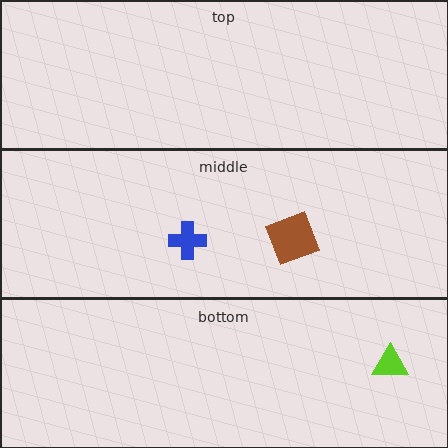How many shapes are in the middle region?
2.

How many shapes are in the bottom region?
1.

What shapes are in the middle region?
The blue cross, the brown square.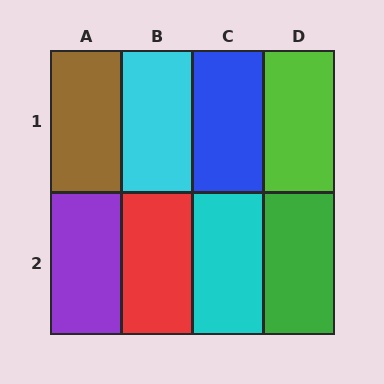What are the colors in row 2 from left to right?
Purple, red, cyan, green.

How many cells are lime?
1 cell is lime.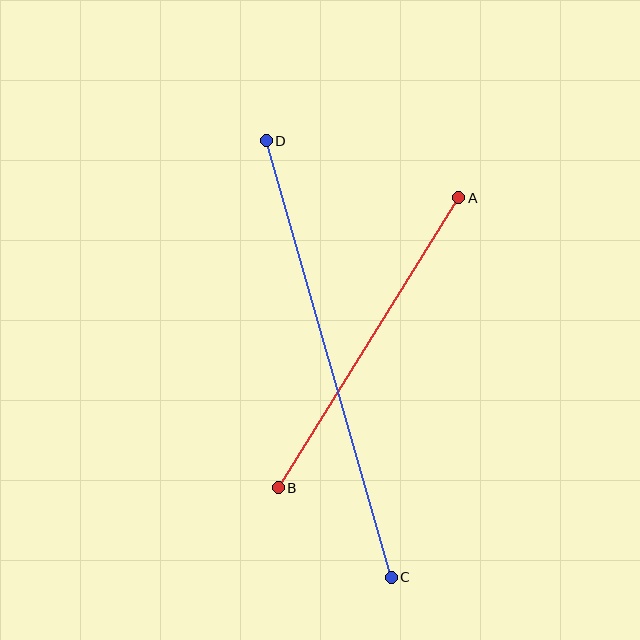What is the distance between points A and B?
The distance is approximately 342 pixels.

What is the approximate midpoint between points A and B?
The midpoint is at approximately (368, 343) pixels.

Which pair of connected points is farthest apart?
Points C and D are farthest apart.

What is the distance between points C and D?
The distance is approximately 454 pixels.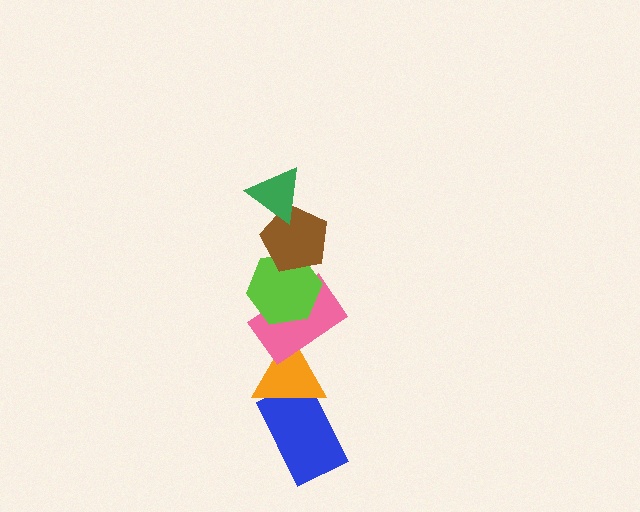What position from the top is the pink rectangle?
The pink rectangle is 4th from the top.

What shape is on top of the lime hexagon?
The brown pentagon is on top of the lime hexagon.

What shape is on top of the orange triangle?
The pink rectangle is on top of the orange triangle.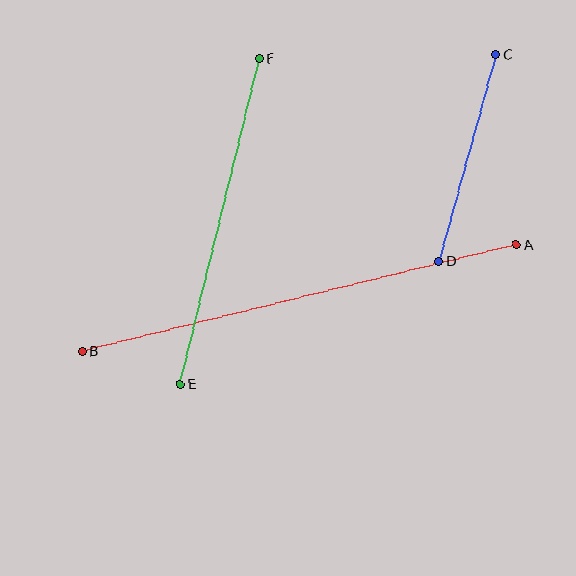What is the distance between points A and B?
The distance is approximately 447 pixels.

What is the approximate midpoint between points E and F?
The midpoint is at approximately (220, 222) pixels.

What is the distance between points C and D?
The distance is approximately 214 pixels.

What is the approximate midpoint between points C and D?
The midpoint is at approximately (467, 158) pixels.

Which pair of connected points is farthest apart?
Points A and B are farthest apart.